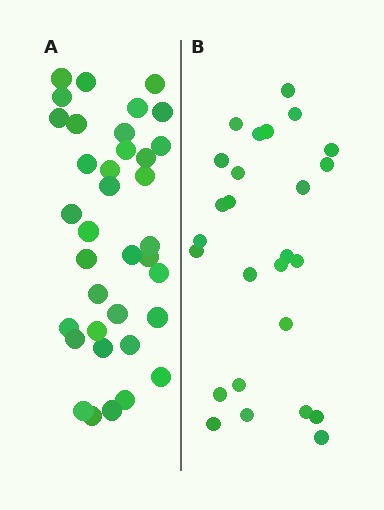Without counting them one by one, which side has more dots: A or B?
Region A (the left region) has more dots.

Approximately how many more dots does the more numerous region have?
Region A has roughly 10 or so more dots than region B.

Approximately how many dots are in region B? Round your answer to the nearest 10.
About 30 dots. (The exact count is 26, which rounds to 30.)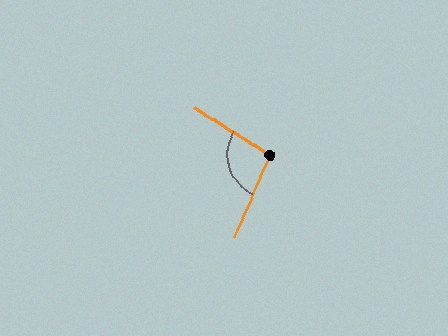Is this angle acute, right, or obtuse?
It is obtuse.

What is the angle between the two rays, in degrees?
Approximately 98 degrees.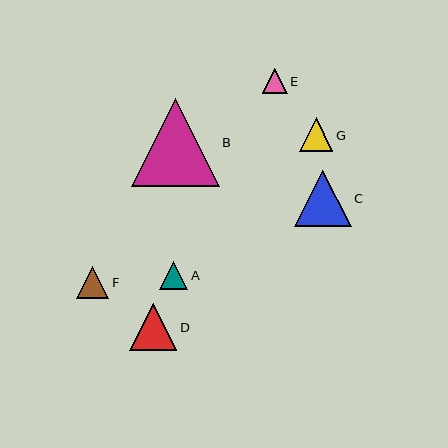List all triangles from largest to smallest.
From largest to smallest: B, C, D, G, F, A, E.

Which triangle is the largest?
Triangle B is the largest with a size of approximately 88 pixels.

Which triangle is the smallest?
Triangle E is the smallest with a size of approximately 25 pixels.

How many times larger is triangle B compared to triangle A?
Triangle B is approximately 3.1 times the size of triangle A.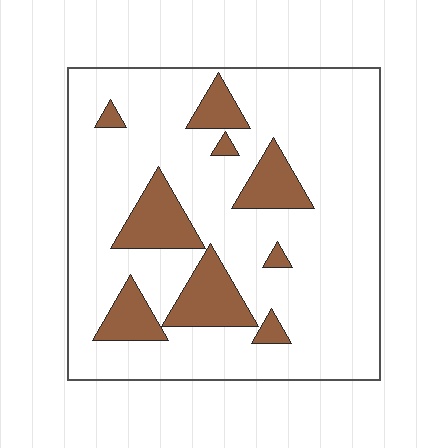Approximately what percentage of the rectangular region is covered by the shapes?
Approximately 20%.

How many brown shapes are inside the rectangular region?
9.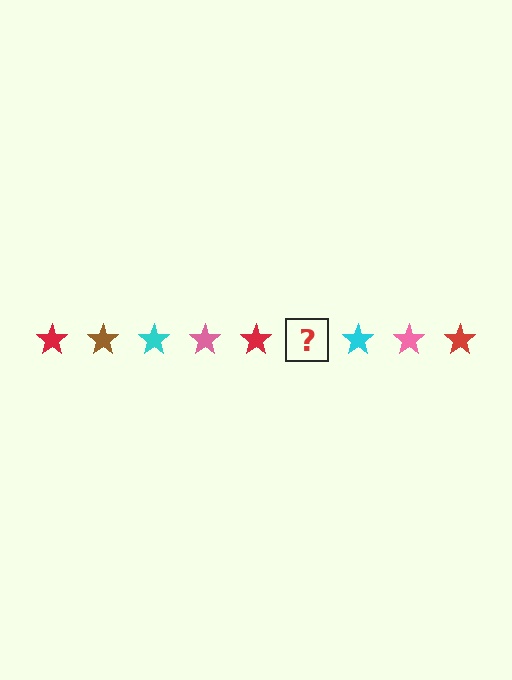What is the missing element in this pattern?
The missing element is a brown star.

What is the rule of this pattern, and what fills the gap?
The rule is that the pattern cycles through red, brown, cyan, pink stars. The gap should be filled with a brown star.